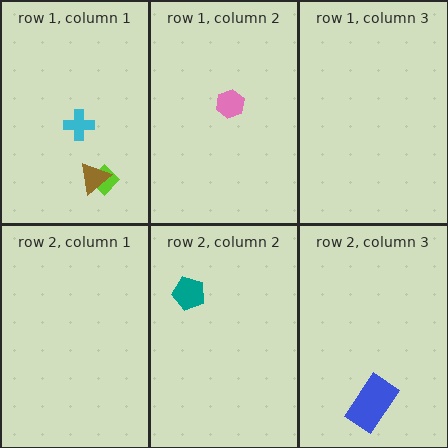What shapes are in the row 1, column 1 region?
The lime diamond, the brown triangle, the cyan cross.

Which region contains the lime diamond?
The row 1, column 1 region.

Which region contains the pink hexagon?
The row 1, column 2 region.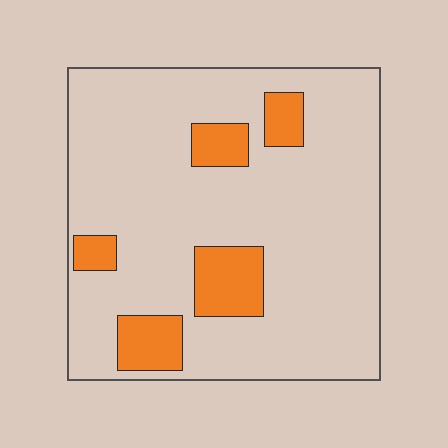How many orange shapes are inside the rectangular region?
5.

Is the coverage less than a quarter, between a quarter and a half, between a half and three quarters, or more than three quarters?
Less than a quarter.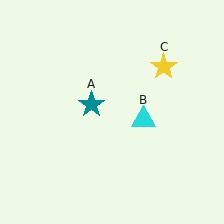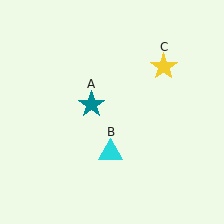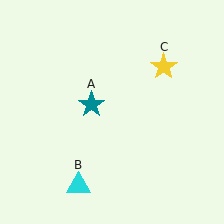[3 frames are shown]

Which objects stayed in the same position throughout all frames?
Teal star (object A) and yellow star (object C) remained stationary.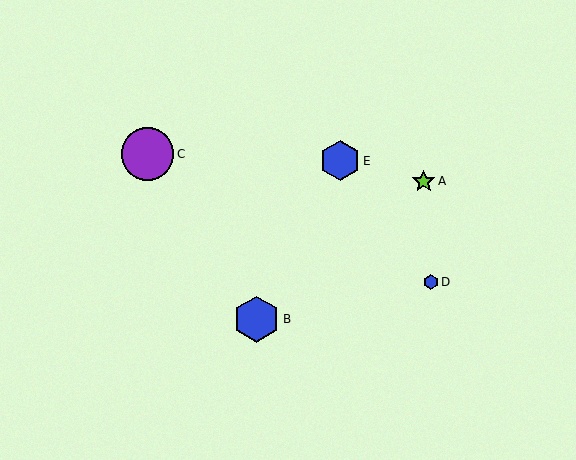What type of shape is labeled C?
Shape C is a purple circle.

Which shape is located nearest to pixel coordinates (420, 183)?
The lime star (labeled A) at (424, 181) is nearest to that location.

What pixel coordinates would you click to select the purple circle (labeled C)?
Click at (148, 154) to select the purple circle C.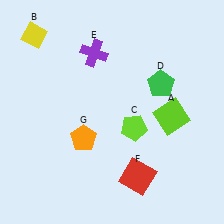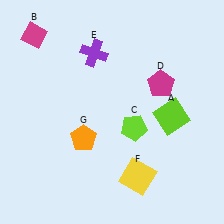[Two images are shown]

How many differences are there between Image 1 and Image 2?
There are 3 differences between the two images.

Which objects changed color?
B changed from yellow to magenta. D changed from green to magenta. F changed from red to yellow.